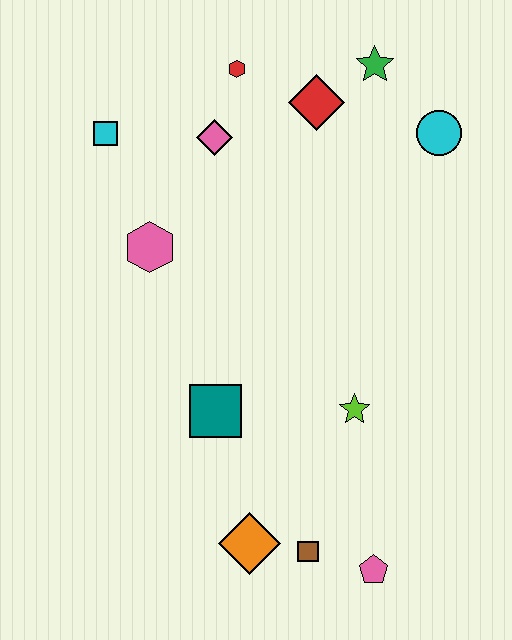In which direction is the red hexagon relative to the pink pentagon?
The red hexagon is above the pink pentagon.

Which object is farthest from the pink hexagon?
The pink pentagon is farthest from the pink hexagon.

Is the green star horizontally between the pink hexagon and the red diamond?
No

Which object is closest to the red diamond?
The green star is closest to the red diamond.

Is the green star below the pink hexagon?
No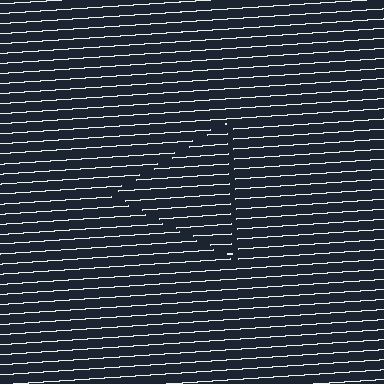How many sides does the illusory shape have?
3 sides — the line-ends trace a triangle.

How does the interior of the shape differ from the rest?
The interior of the shape contains the same grating, shifted by half a period — the contour is defined by the phase discontinuity where line-ends from the inner and outer gratings abut.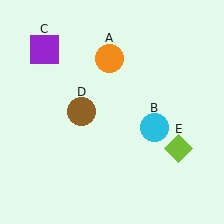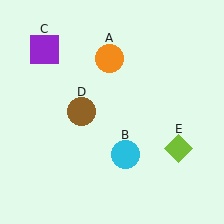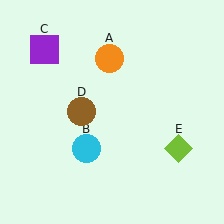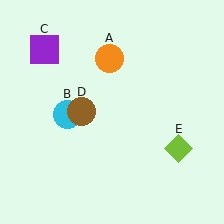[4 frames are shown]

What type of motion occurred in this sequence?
The cyan circle (object B) rotated clockwise around the center of the scene.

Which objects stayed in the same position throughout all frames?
Orange circle (object A) and purple square (object C) and brown circle (object D) and lime diamond (object E) remained stationary.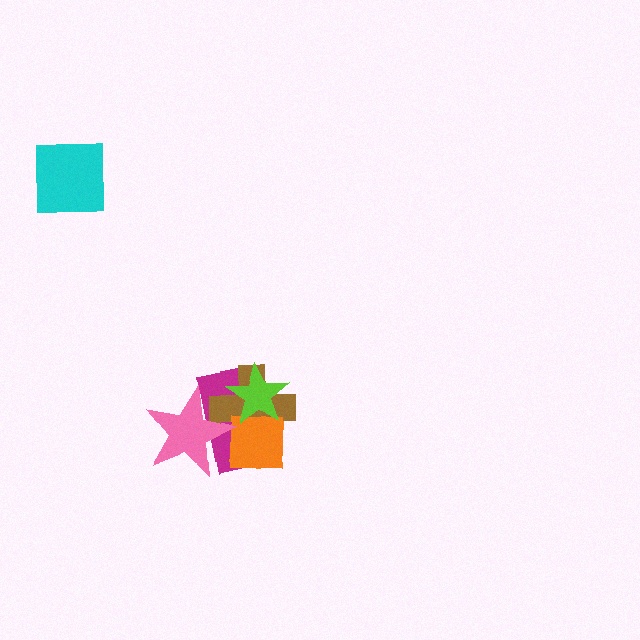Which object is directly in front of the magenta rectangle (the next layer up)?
The brown cross is directly in front of the magenta rectangle.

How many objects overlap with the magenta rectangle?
4 objects overlap with the magenta rectangle.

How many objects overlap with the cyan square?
0 objects overlap with the cyan square.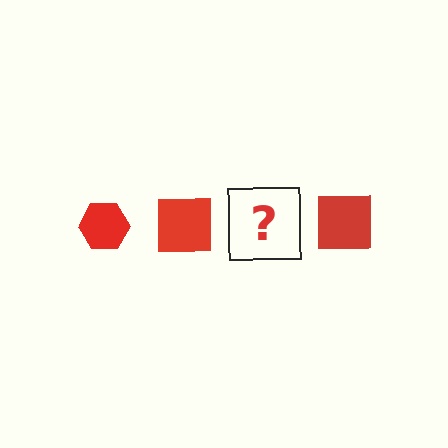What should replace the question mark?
The question mark should be replaced with a red hexagon.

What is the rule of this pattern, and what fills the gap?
The rule is that the pattern cycles through hexagon, square shapes in red. The gap should be filled with a red hexagon.